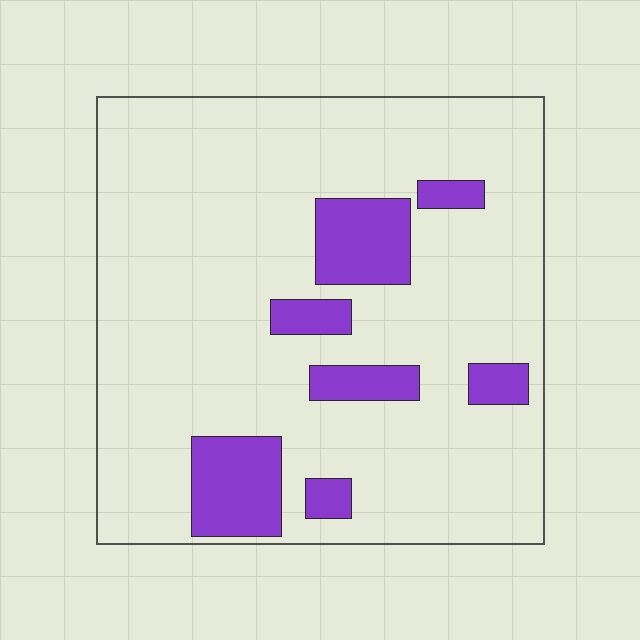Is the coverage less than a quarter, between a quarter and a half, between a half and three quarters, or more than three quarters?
Less than a quarter.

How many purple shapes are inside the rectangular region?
7.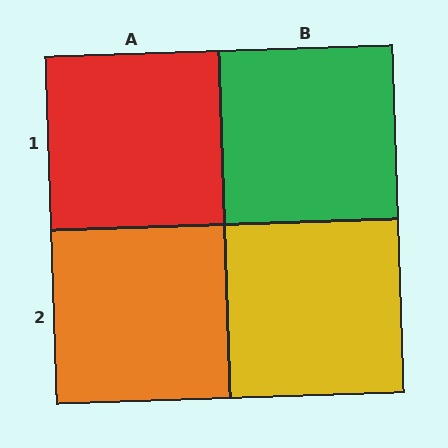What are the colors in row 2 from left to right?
Orange, yellow.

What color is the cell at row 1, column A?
Red.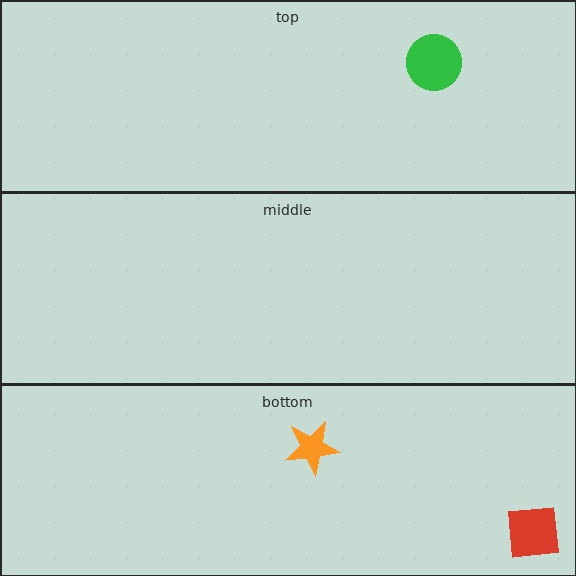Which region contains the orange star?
The bottom region.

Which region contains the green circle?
The top region.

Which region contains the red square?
The bottom region.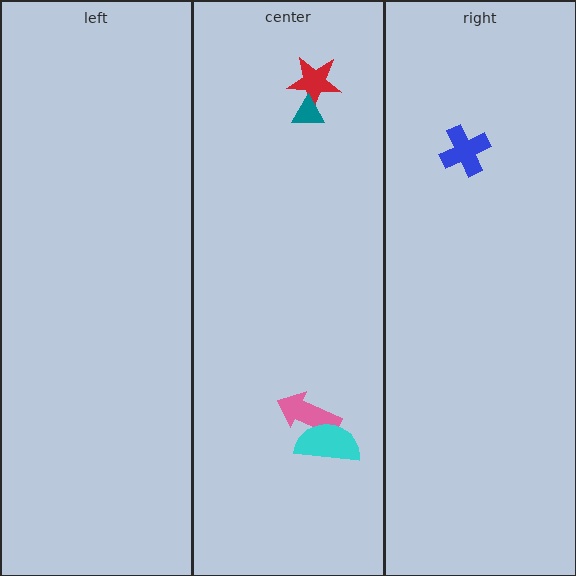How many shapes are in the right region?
1.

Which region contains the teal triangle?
The center region.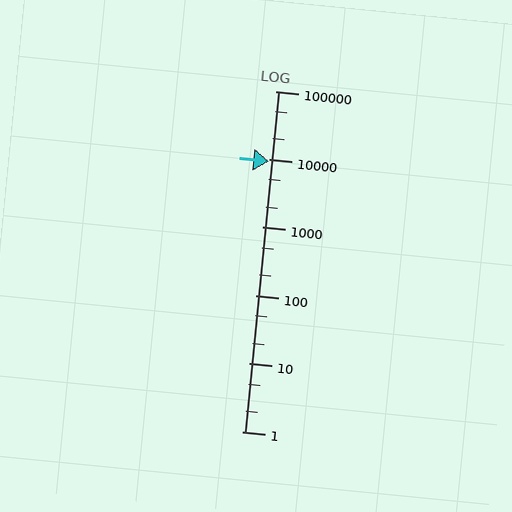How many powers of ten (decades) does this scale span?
The scale spans 5 decades, from 1 to 100000.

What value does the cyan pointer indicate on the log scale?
The pointer indicates approximately 9200.